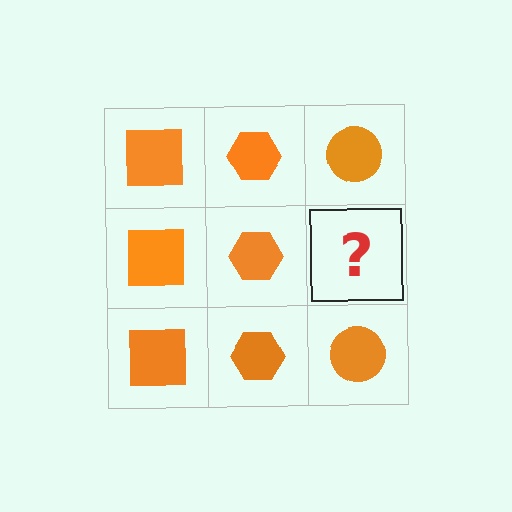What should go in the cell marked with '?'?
The missing cell should contain an orange circle.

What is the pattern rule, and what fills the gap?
The rule is that each column has a consistent shape. The gap should be filled with an orange circle.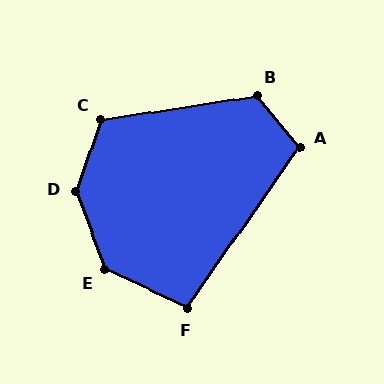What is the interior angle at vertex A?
Approximately 106 degrees (obtuse).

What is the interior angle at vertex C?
Approximately 118 degrees (obtuse).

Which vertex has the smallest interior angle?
F, at approximately 99 degrees.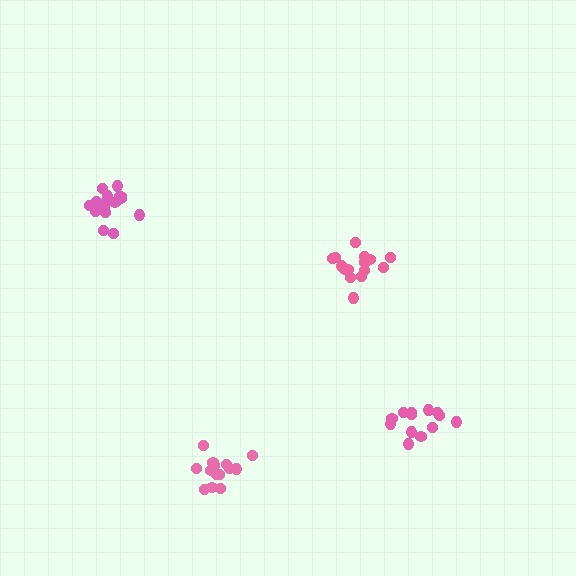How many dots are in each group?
Group 1: 13 dots, Group 2: 17 dots, Group 3: 15 dots, Group 4: 14 dots (59 total).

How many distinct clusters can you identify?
There are 4 distinct clusters.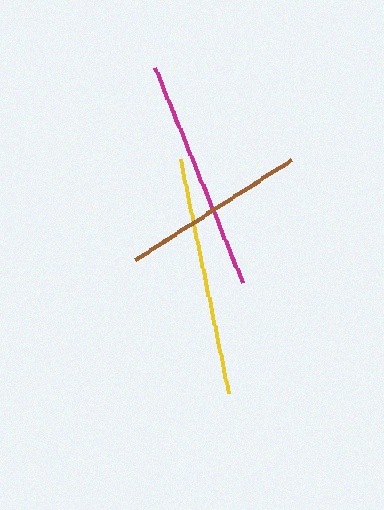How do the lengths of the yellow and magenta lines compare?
The yellow and magenta lines are approximately the same length.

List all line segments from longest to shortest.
From longest to shortest: yellow, magenta, brown.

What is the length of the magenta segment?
The magenta segment is approximately 232 pixels long.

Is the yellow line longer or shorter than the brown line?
The yellow line is longer than the brown line.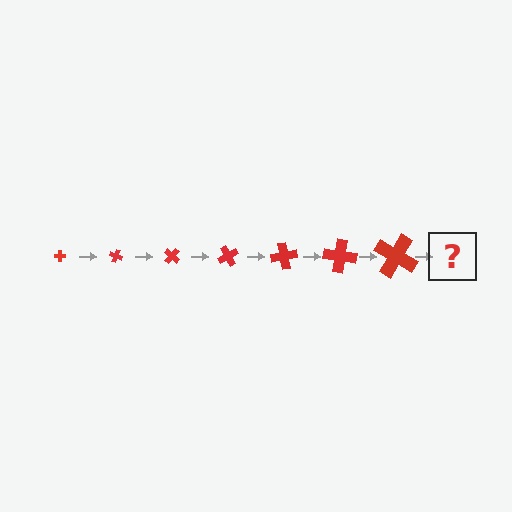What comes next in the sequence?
The next element should be a cross, larger than the previous one and rotated 140 degrees from the start.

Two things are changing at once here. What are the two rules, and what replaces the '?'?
The two rules are that the cross grows larger each step and it rotates 20 degrees each step. The '?' should be a cross, larger than the previous one and rotated 140 degrees from the start.